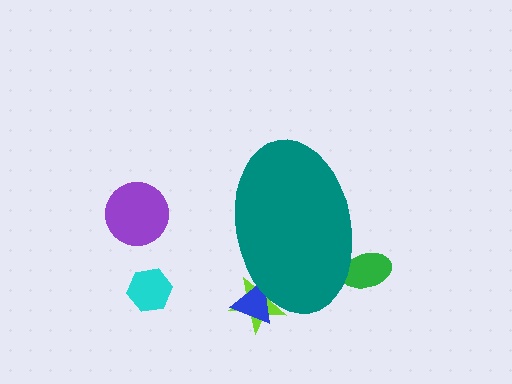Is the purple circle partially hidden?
No, the purple circle is fully visible.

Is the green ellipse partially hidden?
Yes, the green ellipse is partially hidden behind the teal ellipse.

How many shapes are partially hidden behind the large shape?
3 shapes are partially hidden.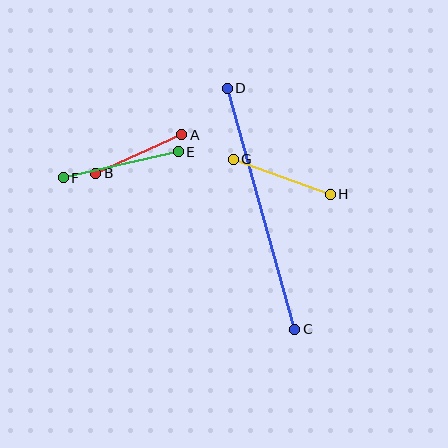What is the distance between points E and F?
The distance is approximately 118 pixels.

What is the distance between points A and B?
The distance is approximately 94 pixels.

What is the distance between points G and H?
The distance is approximately 103 pixels.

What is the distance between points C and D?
The distance is approximately 250 pixels.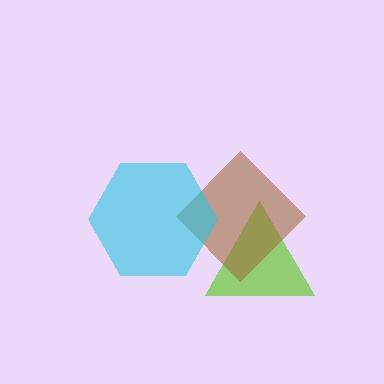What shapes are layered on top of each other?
The layered shapes are: a lime triangle, a brown diamond, a cyan hexagon.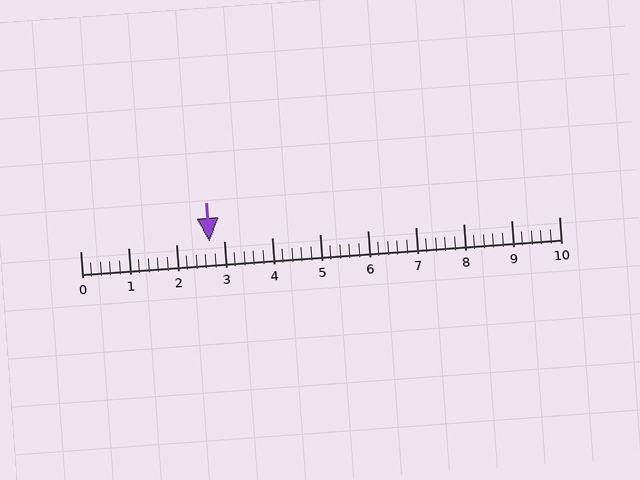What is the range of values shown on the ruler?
The ruler shows values from 0 to 10.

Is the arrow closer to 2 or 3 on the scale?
The arrow is closer to 3.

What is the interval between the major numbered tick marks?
The major tick marks are spaced 1 units apart.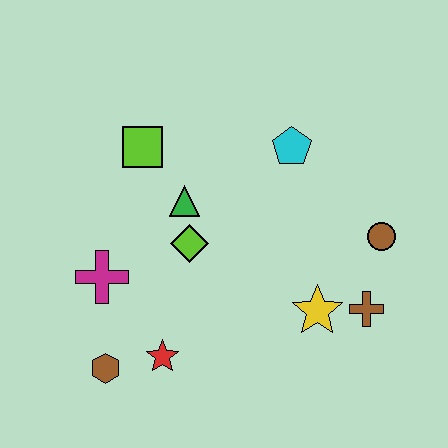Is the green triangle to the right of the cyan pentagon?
No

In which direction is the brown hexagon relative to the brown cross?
The brown hexagon is to the left of the brown cross.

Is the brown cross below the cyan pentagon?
Yes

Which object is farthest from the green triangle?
The brown cross is farthest from the green triangle.